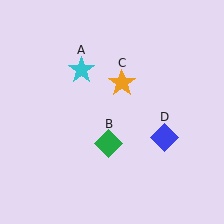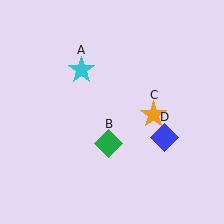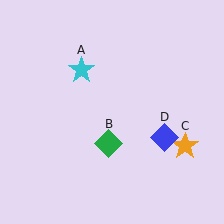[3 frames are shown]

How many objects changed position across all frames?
1 object changed position: orange star (object C).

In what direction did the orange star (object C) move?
The orange star (object C) moved down and to the right.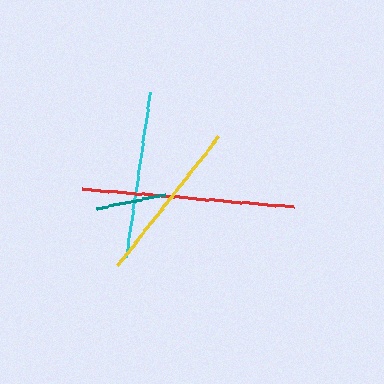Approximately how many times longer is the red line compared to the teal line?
The red line is approximately 3.0 times the length of the teal line.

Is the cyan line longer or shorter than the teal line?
The cyan line is longer than the teal line.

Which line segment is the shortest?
The teal line is the shortest at approximately 70 pixels.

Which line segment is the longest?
The red line is the longest at approximately 212 pixels.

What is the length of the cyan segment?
The cyan segment is approximately 166 pixels long.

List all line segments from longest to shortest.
From longest to shortest: red, cyan, yellow, teal.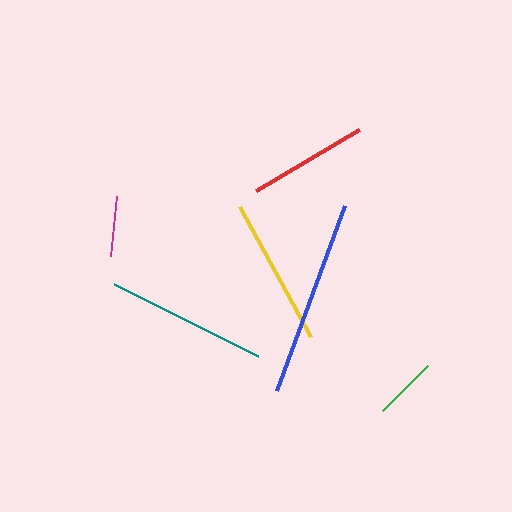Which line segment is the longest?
The blue line is the longest at approximately 197 pixels.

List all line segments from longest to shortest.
From longest to shortest: blue, teal, yellow, red, green, magenta.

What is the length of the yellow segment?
The yellow segment is approximately 149 pixels long.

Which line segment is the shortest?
The magenta line is the shortest at approximately 60 pixels.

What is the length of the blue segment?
The blue segment is approximately 197 pixels long.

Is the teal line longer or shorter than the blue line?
The blue line is longer than the teal line.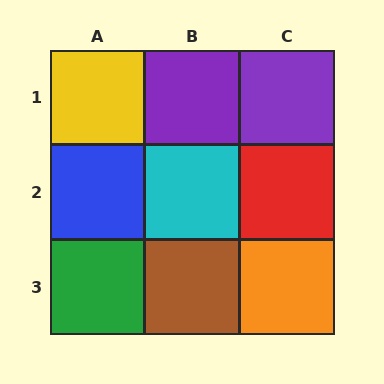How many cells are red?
1 cell is red.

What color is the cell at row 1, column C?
Purple.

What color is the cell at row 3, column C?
Orange.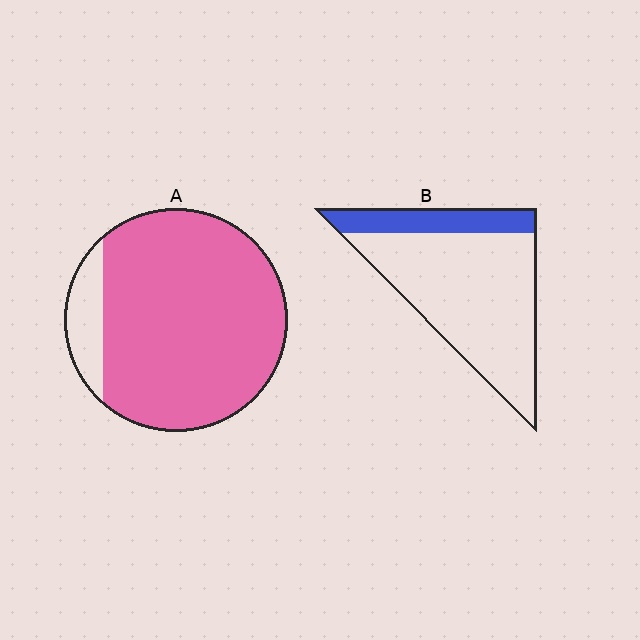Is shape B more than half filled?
No.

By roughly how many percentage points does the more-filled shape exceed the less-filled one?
By roughly 65 percentage points (A over B).